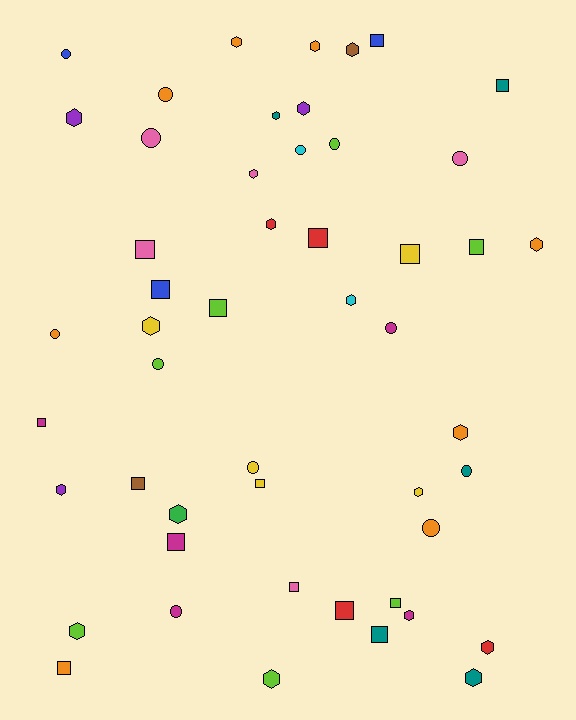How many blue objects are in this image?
There are 3 blue objects.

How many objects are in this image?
There are 50 objects.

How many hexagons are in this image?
There are 20 hexagons.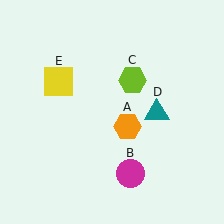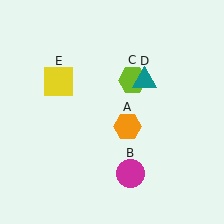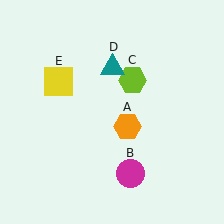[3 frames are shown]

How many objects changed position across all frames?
1 object changed position: teal triangle (object D).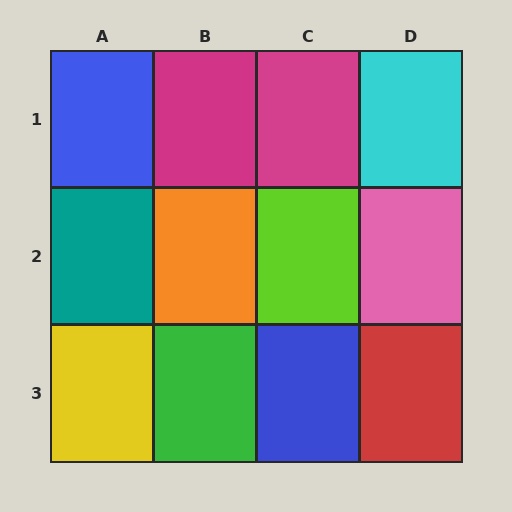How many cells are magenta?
2 cells are magenta.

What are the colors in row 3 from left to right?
Yellow, green, blue, red.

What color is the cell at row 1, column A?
Blue.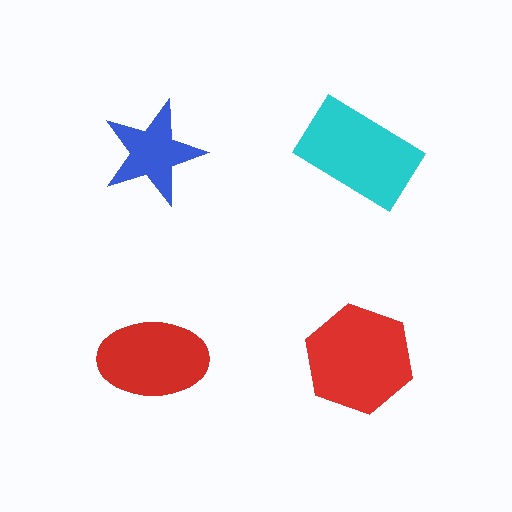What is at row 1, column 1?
A blue star.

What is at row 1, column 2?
A cyan rectangle.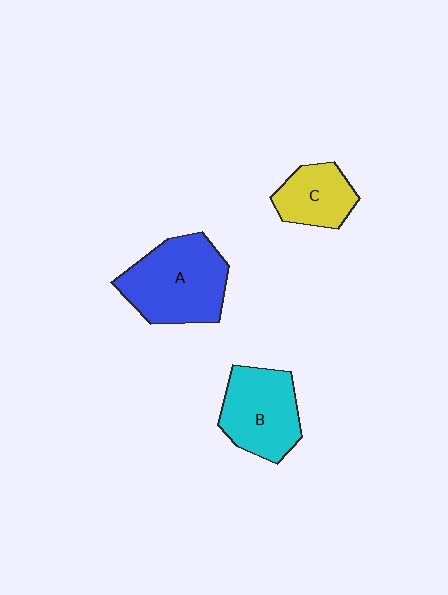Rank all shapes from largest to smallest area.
From largest to smallest: A (blue), B (cyan), C (yellow).